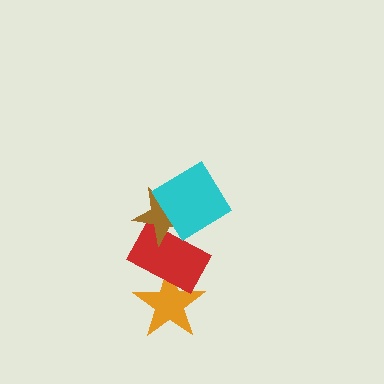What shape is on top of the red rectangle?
The brown star is on top of the red rectangle.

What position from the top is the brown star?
The brown star is 2nd from the top.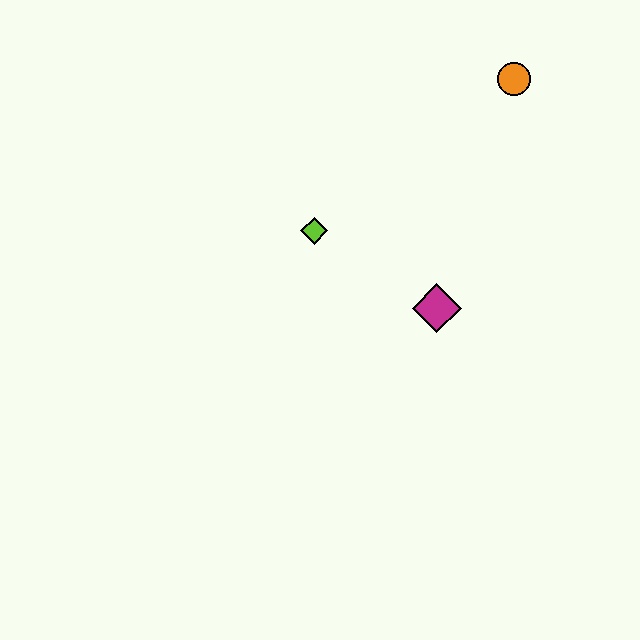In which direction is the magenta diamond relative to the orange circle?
The magenta diamond is below the orange circle.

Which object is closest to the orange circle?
The magenta diamond is closest to the orange circle.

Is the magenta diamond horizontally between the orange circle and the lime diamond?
Yes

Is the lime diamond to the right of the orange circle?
No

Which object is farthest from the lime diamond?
The orange circle is farthest from the lime diamond.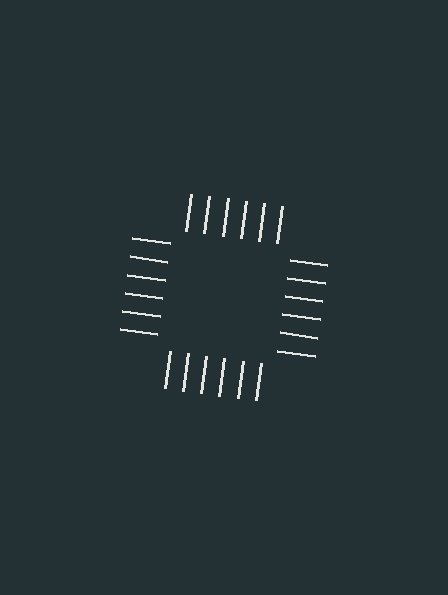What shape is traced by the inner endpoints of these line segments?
An illusory square — the line segments terminate on its edges but no continuous stroke is drawn.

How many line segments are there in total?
24 — 6 along each of the 4 edges.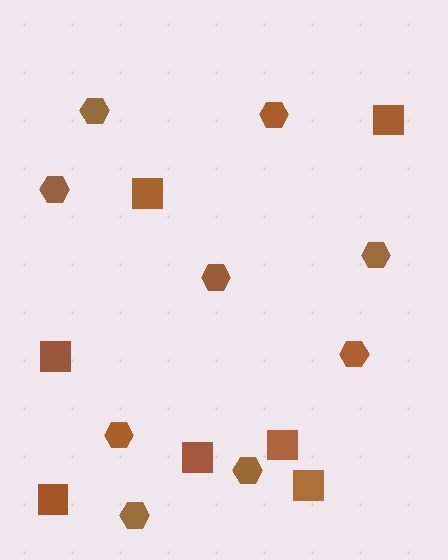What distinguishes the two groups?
There are 2 groups: one group of squares (7) and one group of hexagons (9).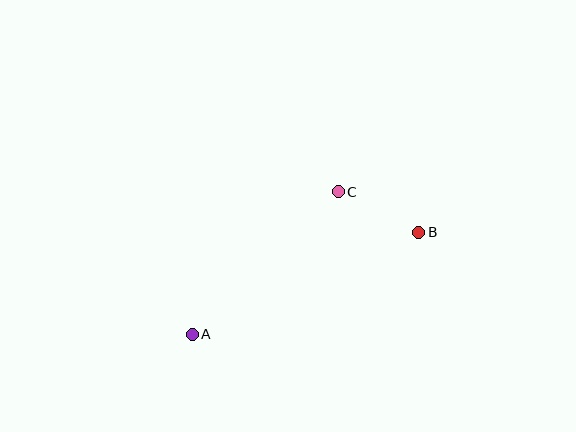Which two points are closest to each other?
Points B and C are closest to each other.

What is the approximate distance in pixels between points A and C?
The distance between A and C is approximately 204 pixels.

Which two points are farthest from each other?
Points A and B are farthest from each other.